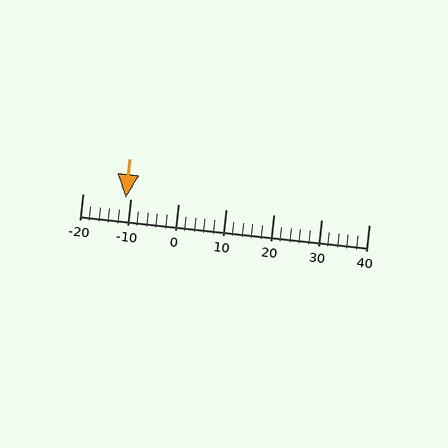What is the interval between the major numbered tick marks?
The major tick marks are spaced 10 units apart.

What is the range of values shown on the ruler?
The ruler shows values from -20 to 40.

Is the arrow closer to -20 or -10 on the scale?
The arrow is closer to -10.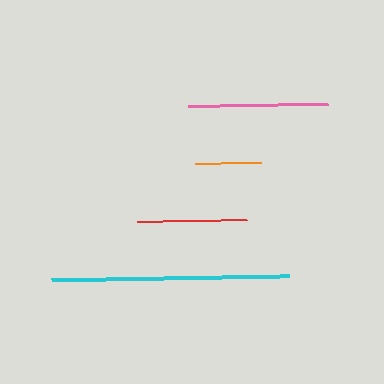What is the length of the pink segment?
The pink segment is approximately 139 pixels long.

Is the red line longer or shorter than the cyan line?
The cyan line is longer than the red line.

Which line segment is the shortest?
The orange line is the shortest at approximately 66 pixels.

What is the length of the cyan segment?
The cyan segment is approximately 238 pixels long.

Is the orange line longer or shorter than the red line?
The red line is longer than the orange line.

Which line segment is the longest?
The cyan line is the longest at approximately 238 pixels.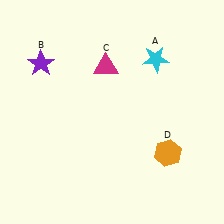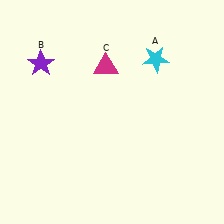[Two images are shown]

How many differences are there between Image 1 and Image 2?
There is 1 difference between the two images.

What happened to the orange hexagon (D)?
The orange hexagon (D) was removed in Image 2. It was in the bottom-right area of Image 1.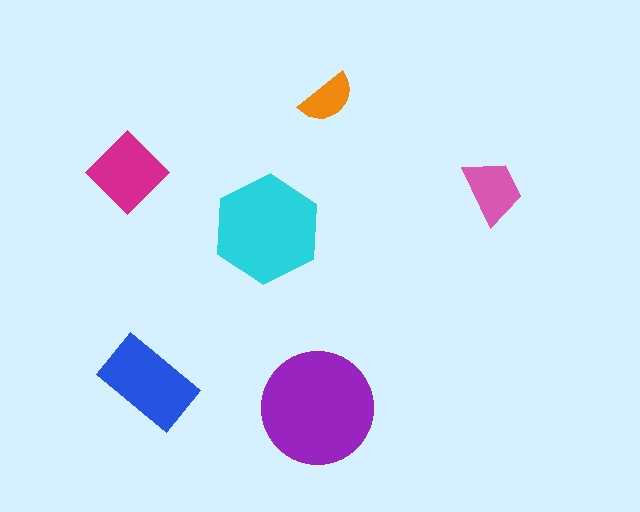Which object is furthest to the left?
The magenta diamond is leftmost.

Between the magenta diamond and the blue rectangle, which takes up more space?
The blue rectangle.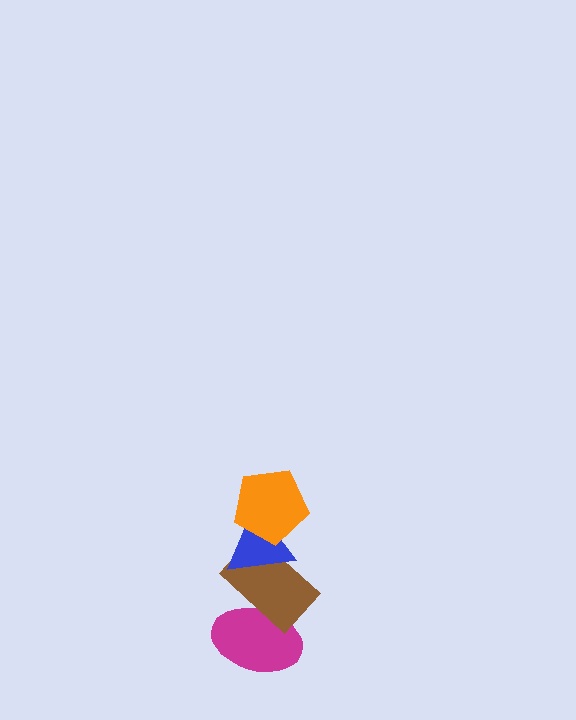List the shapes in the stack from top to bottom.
From top to bottom: the orange pentagon, the blue triangle, the brown rectangle, the magenta ellipse.